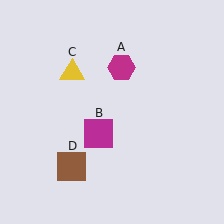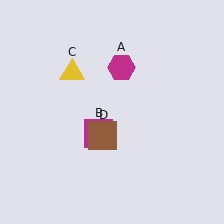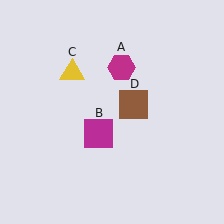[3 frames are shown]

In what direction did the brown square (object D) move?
The brown square (object D) moved up and to the right.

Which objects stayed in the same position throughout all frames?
Magenta hexagon (object A) and magenta square (object B) and yellow triangle (object C) remained stationary.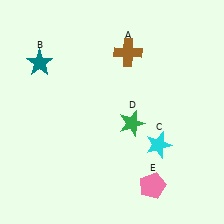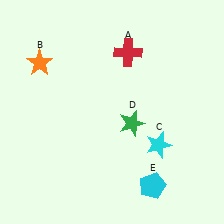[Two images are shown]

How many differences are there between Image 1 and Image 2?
There are 3 differences between the two images.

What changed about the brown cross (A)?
In Image 1, A is brown. In Image 2, it changed to red.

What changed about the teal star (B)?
In Image 1, B is teal. In Image 2, it changed to orange.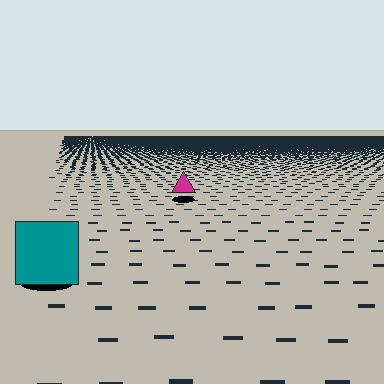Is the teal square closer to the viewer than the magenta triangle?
Yes. The teal square is closer — you can tell from the texture gradient: the ground texture is coarser near it.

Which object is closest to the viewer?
The teal square is closest. The texture marks near it are larger and more spread out.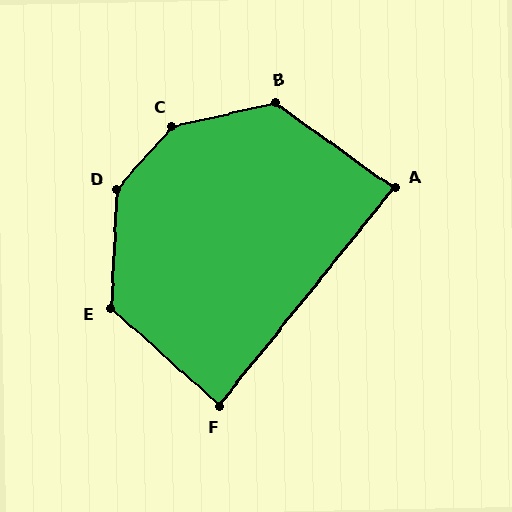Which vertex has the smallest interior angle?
F, at approximately 87 degrees.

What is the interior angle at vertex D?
Approximately 142 degrees (obtuse).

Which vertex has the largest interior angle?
C, at approximately 144 degrees.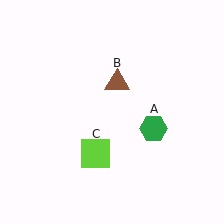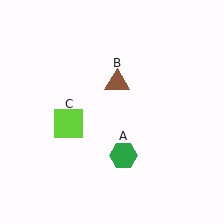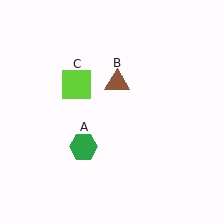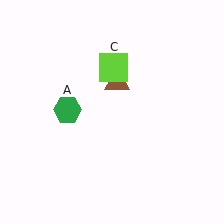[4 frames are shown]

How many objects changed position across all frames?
2 objects changed position: green hexagon (object A), lime square (object C).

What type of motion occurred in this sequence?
The green hexagon (object A), lime square (object C) rotated clockwise around the center of the scene.